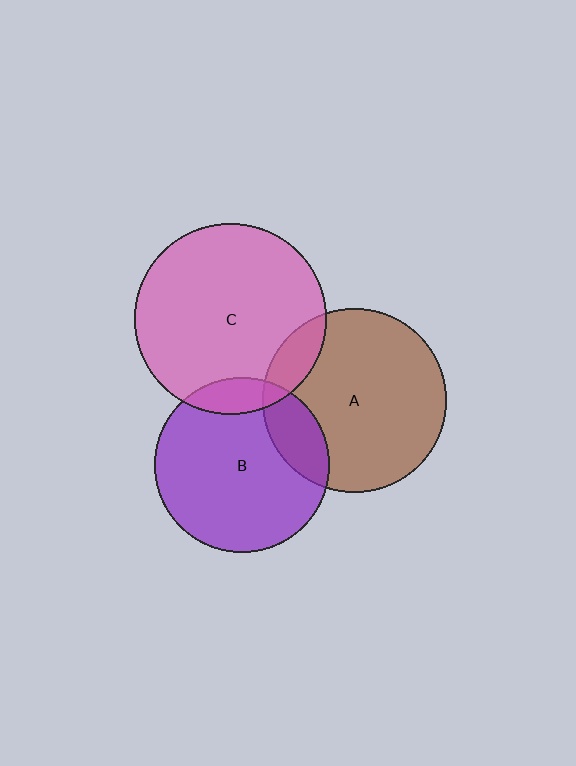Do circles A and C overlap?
Yes.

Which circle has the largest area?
Circle C (pink).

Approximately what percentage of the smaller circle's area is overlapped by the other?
Approximately 10%.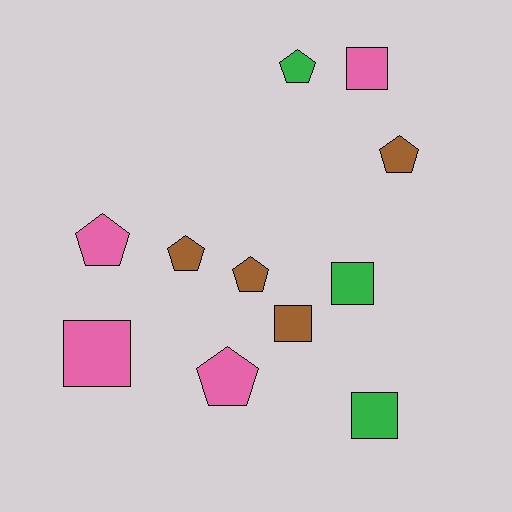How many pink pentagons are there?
There are 2 pink pentagons.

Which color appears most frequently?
Brown, with 4 objects.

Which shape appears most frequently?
Pentagon, with 6 objects.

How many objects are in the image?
There are 11 objects.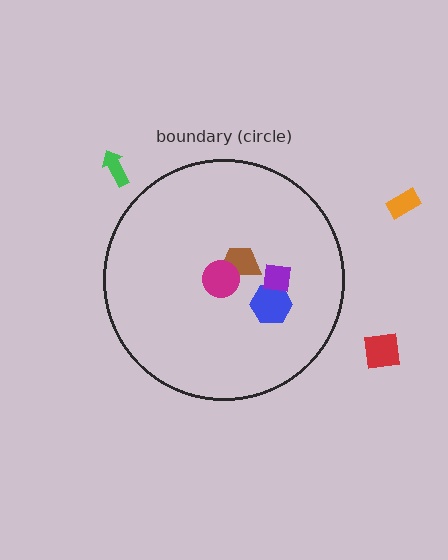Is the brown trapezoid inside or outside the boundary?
Inside.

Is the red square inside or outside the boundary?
Outside.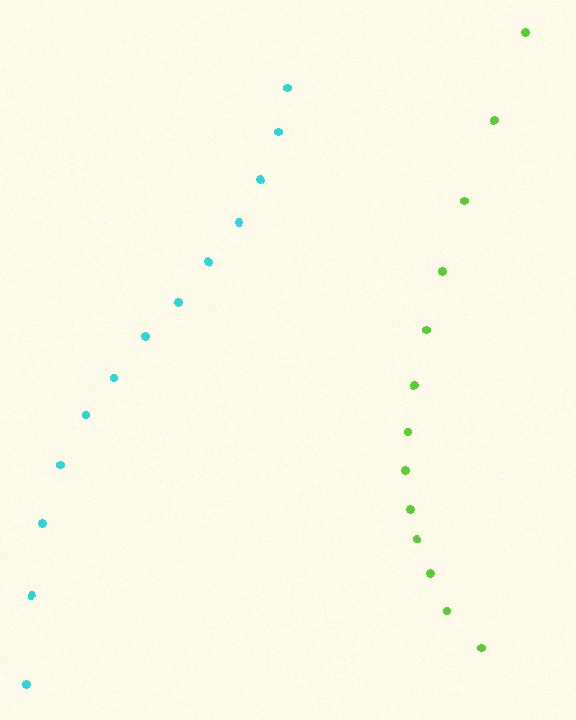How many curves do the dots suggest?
There are 2 distinct paths.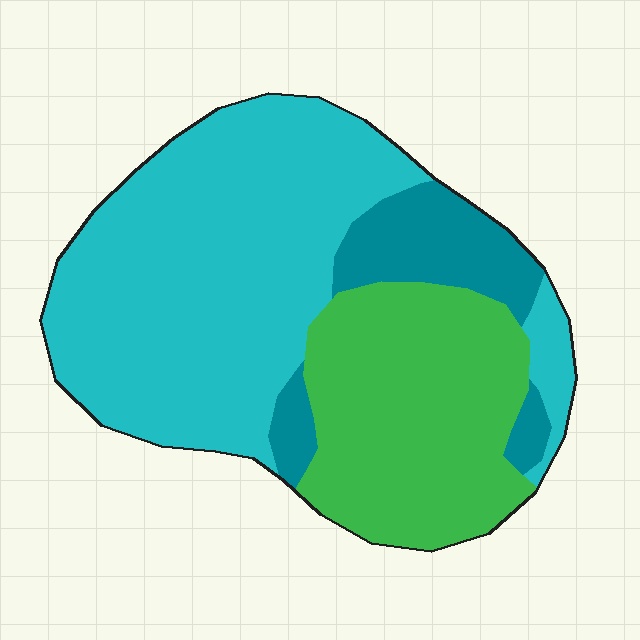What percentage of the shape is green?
Green takes up about one third (1/3) of the shape.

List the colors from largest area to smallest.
From largest to smallest: cyan, green, teal.